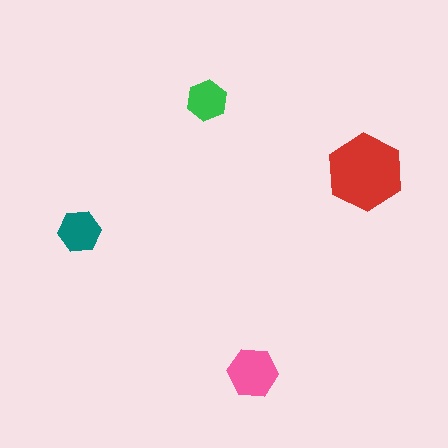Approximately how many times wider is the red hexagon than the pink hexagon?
About 1.5 times wider.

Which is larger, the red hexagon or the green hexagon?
The red one.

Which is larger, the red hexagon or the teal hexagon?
The red one.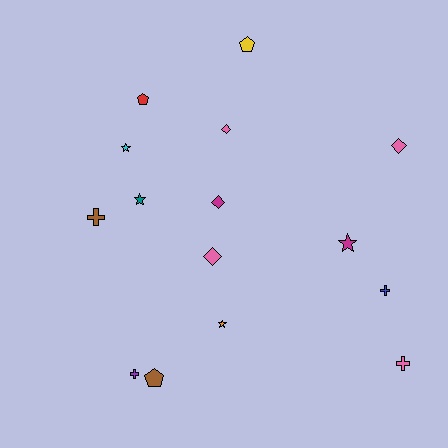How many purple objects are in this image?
There is 1 purple object.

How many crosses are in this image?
There are 4 crosses.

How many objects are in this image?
There are 15 objects.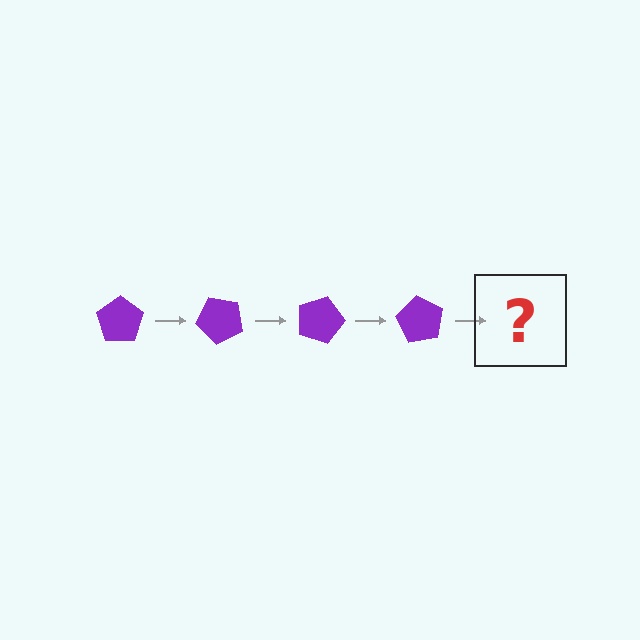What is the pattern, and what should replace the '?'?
The pattern is that the pentagon rotates 45 degrees each step. The '?' should be a purple pentagon rotated 180 degrees.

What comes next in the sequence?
The next element should be a purple pentagon rotated 180 degrees.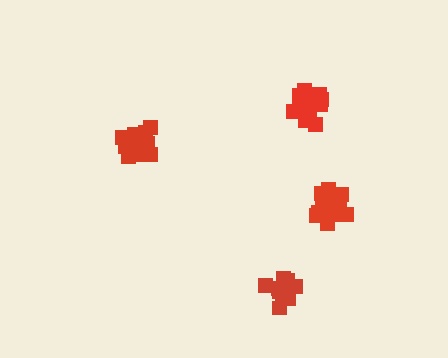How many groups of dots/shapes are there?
There are 4 groups.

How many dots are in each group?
Group 1: 15 dots, Group 2: 16 dots, Group 3: 16 dots, Group 4: 18 dots (65 total).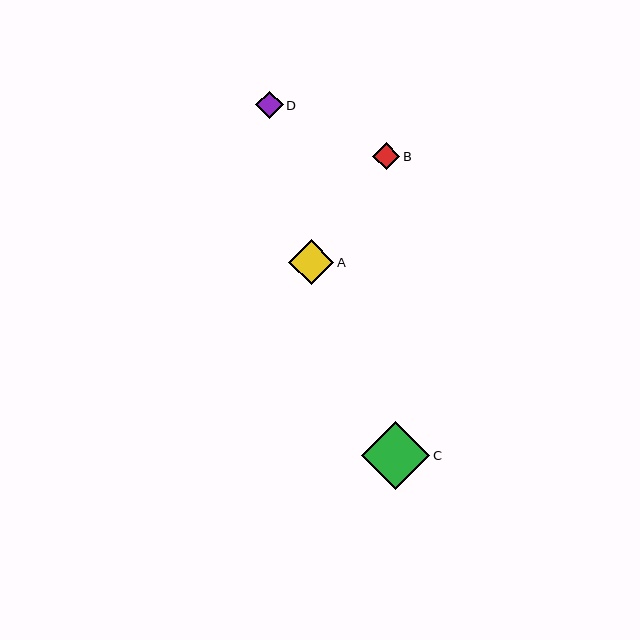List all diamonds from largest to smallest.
From largest to smallest: C, A, D, B.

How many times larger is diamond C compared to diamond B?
Diamond C is approximately 2.5 times the size of diamond B.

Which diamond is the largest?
Diamond C is the largest with a size of approximately 68 pixels.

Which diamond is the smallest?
Diamond B is the smallest with a size of approximately 27 pixels.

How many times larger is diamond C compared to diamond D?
Diamond C is approximately 2.5 times the size of diamond D.